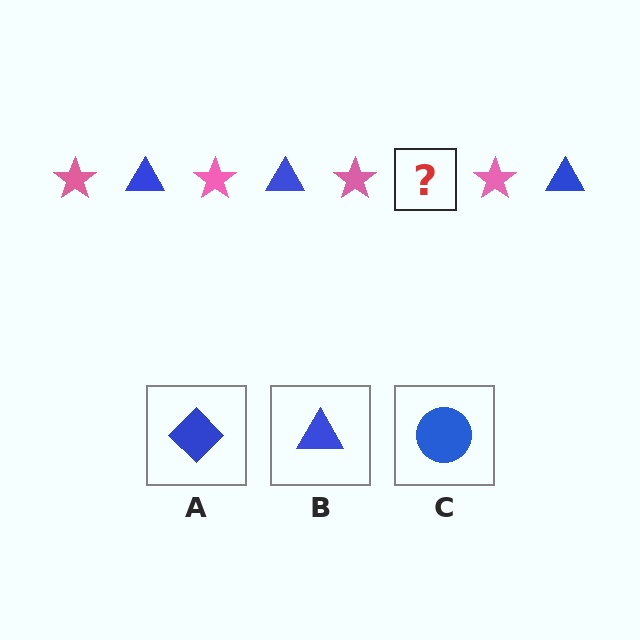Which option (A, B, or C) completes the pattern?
B.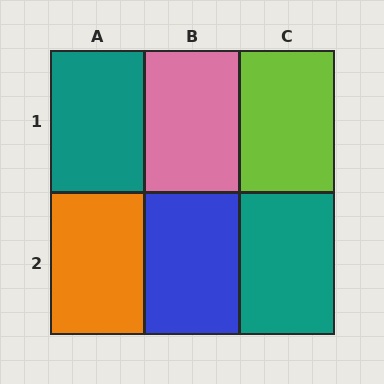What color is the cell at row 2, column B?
Blue.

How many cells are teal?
2 cells are teal.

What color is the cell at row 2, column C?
Teal.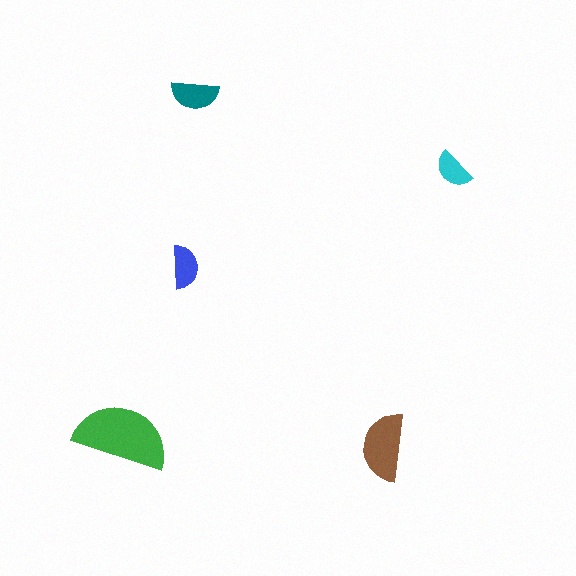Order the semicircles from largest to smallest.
the green one, the brown one, the teal one, the blue one, the cyan one.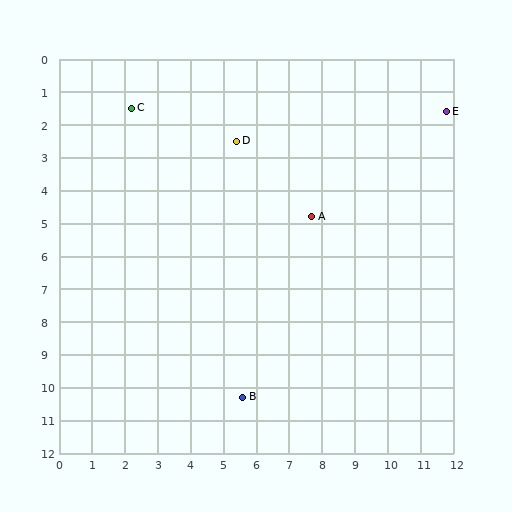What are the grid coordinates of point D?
Point D is at approximately (5.4, 2.5).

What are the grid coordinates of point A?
Point A is at approximately (7.7, 4.8).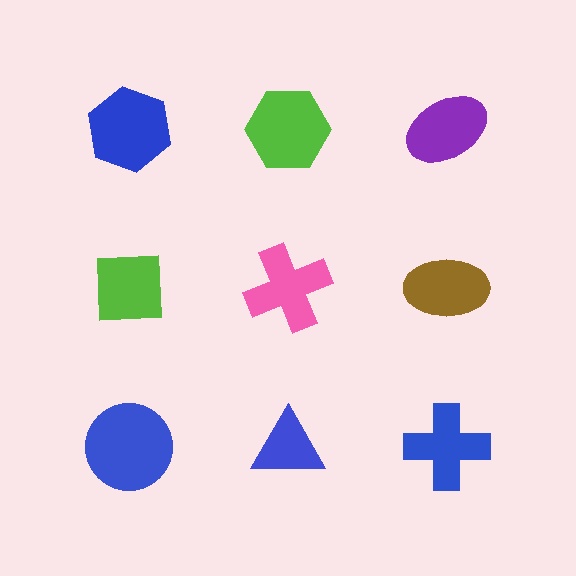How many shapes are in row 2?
3 shapes.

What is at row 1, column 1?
A blue hexagon.